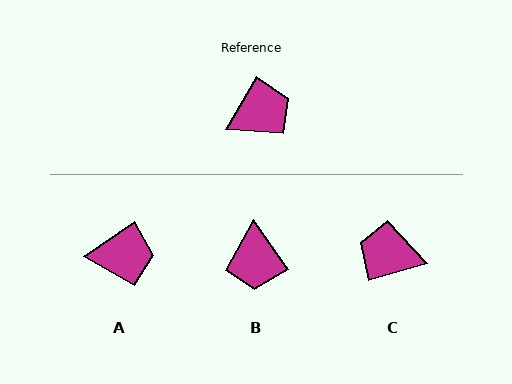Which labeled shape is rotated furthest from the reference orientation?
C, about 137 degrees away.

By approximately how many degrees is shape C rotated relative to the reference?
Approximately 137 degrees counter-clockwise.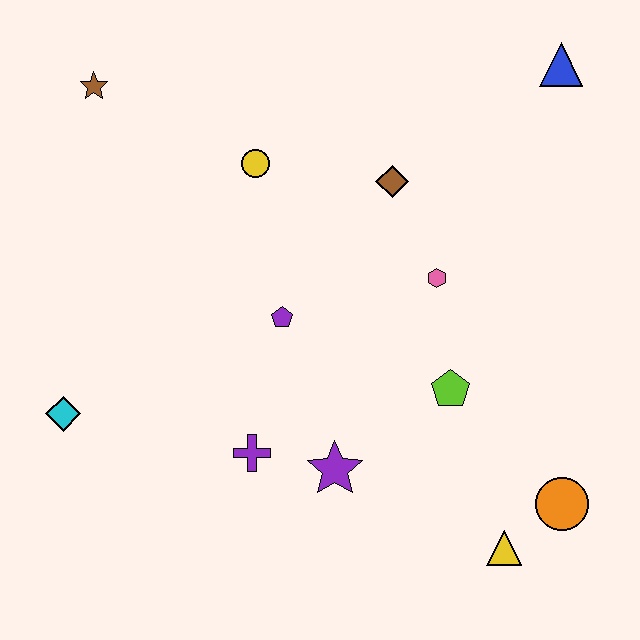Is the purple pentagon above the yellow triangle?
Yes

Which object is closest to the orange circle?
The yellow triangle is closest to the orange circle.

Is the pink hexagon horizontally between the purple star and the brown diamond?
No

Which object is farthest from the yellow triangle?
The brown star is farthest from the yellow triangle.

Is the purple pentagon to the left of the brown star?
No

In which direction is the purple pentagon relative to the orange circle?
The purple pentagon is to the left of the orange circle.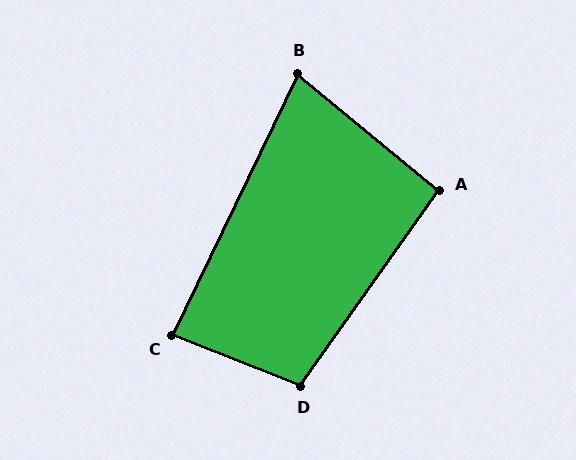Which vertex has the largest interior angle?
D, at approximately 104 degrees.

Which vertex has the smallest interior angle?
B, at approximately 76 degrees.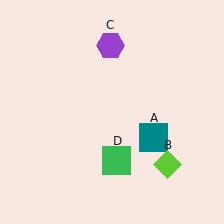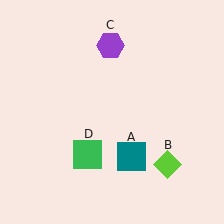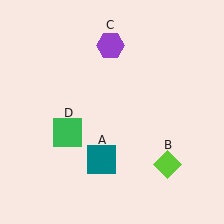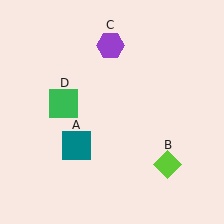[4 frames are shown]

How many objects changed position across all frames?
2 objects changed position: teal square (object A), green square (object D).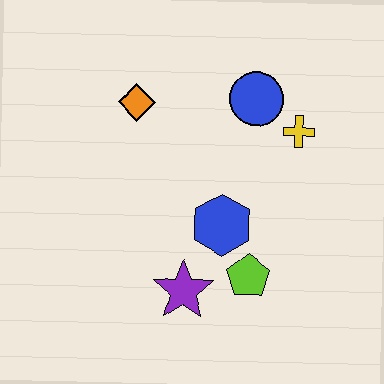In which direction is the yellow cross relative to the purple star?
The yellow cross is above the purple star.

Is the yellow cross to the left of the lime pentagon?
No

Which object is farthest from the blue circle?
The purple star is farthest from the blue circle.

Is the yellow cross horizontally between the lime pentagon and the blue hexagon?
No